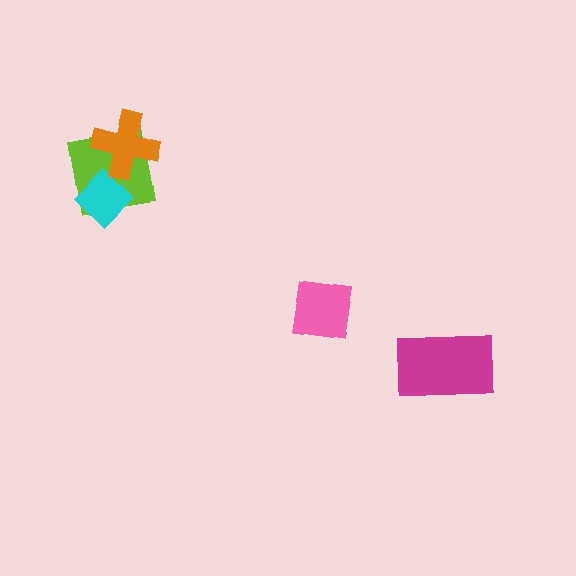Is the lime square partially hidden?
Yes, it is partially covered by another shape.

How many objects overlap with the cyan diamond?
1 object overlaps with the cyan diamond.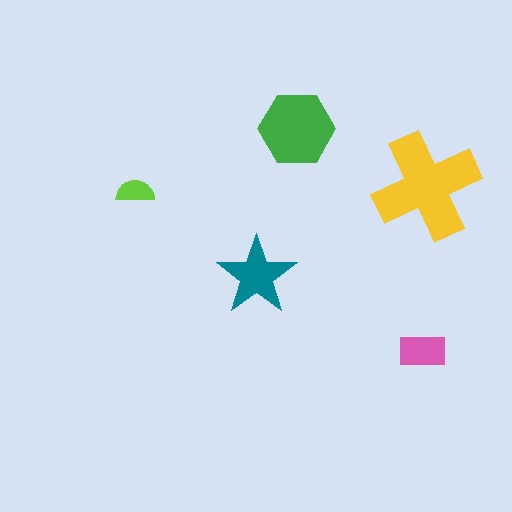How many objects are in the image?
There are 5 objects in the image.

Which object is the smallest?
The lime semicircle.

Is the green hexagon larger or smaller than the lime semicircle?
Larger.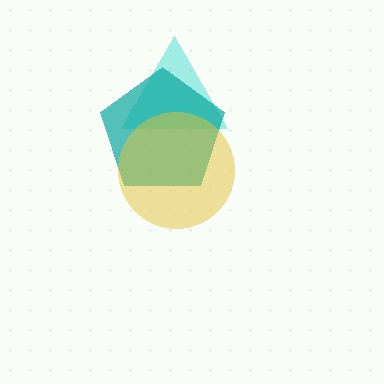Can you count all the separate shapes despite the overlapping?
Yes, there are 3 separate shapes.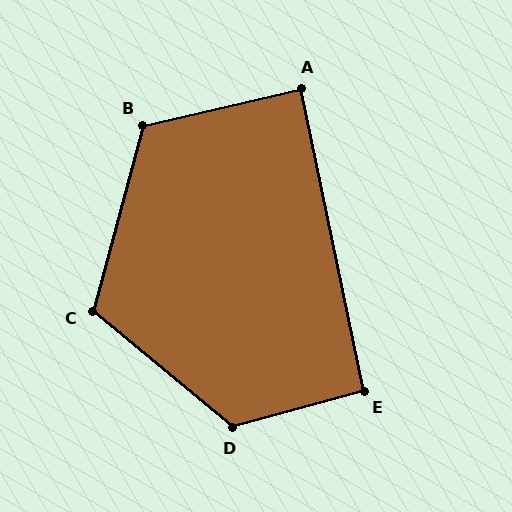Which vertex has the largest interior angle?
D, at approximately 125 degrees.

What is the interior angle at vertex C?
Approximately 115 degrees (obtuse).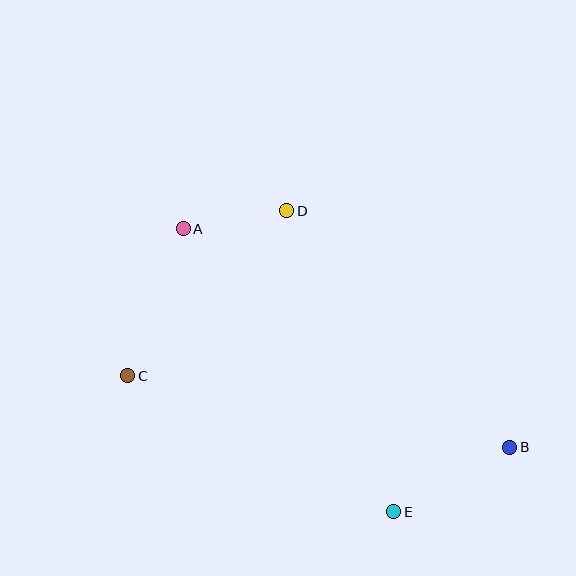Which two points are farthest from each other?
Points A and B are farthest from each other.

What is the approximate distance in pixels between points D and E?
The distance between D and E is approximately 319 pixels.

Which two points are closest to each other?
Points A and D are closest to each other.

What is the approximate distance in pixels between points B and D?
The distance between B and D is approximately 325 pixels.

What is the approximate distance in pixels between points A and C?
The distance between A and C is approximately 157 pixels.